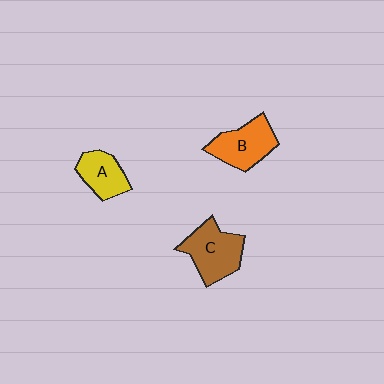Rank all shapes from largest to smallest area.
From largest to smallest: C (brown), B (orange), A (yellow).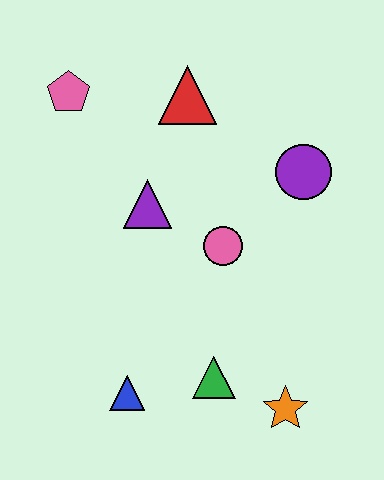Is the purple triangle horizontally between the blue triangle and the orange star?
Yes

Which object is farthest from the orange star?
The pink pentagon is farthest from the orange star.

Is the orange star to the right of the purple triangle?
Yes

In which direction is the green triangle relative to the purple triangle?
The green triangle is below the purple triangle.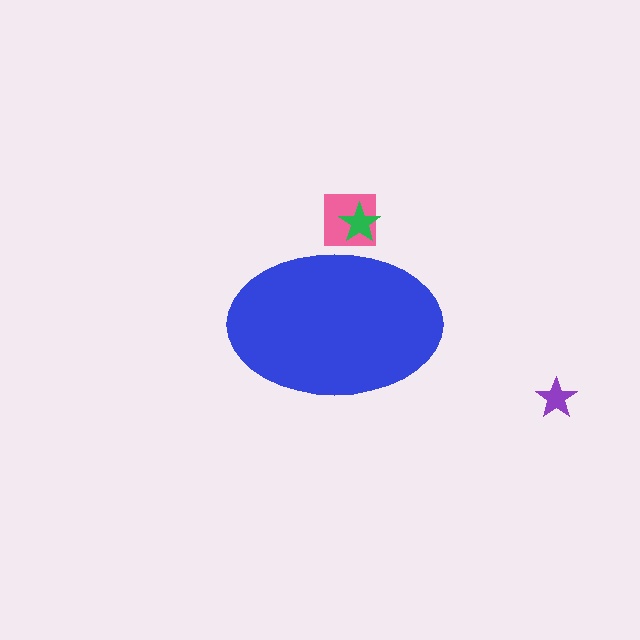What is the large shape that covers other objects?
A blue ellipse.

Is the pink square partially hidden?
Yes, the pink square is partially hidden behind the blue ellipse.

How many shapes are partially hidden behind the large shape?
2 shapes are partially hidden.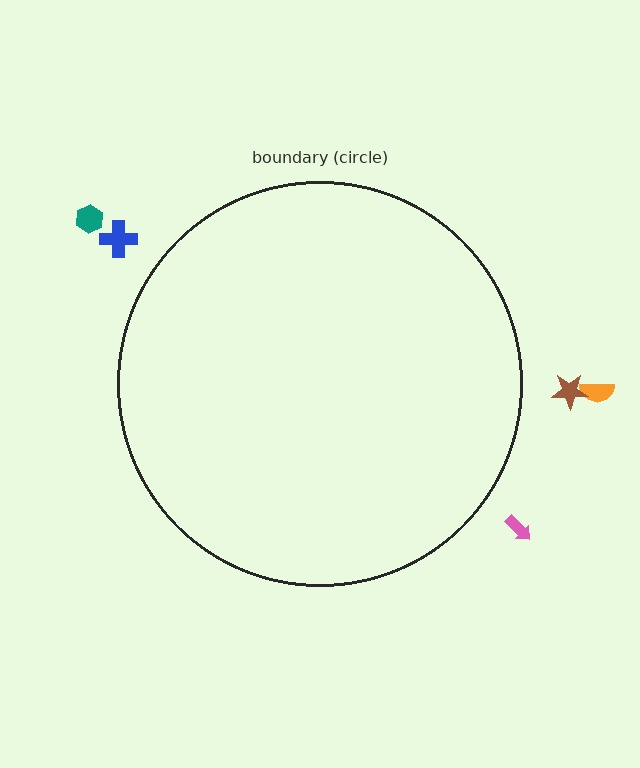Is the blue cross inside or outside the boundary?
Outside.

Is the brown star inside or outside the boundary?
Outside.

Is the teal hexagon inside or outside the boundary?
Outside.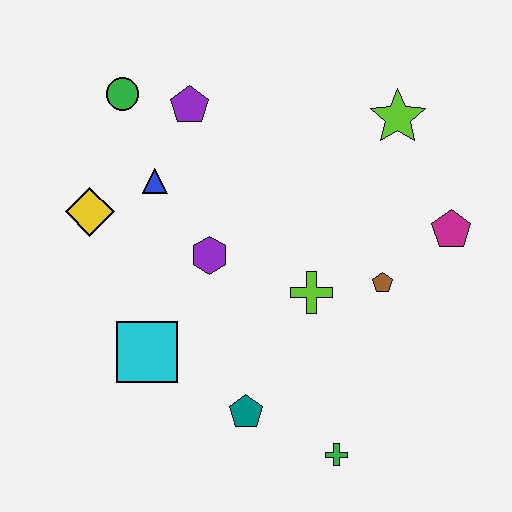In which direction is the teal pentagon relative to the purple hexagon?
The teal pentagon is below the purple hexagon.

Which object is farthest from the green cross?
The green circle is farthest from the green cross.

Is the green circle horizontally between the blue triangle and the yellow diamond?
Yes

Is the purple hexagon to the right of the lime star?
No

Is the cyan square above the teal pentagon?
Yes